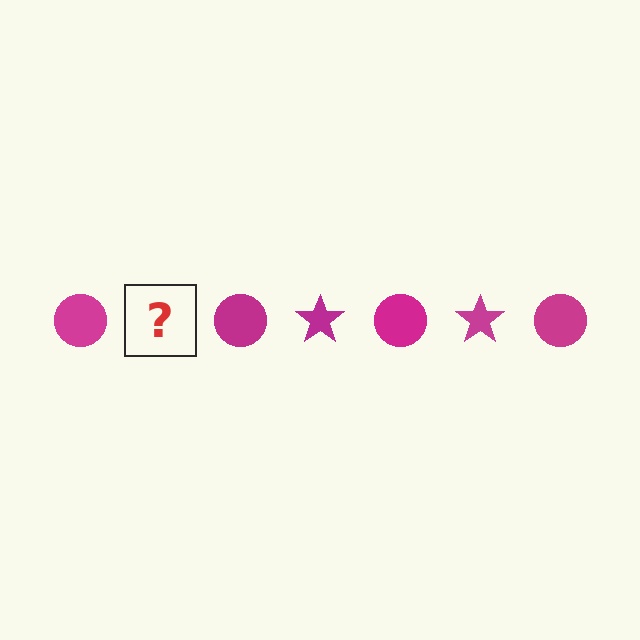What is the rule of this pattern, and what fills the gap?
The rule is that the pattern cycles through circle, star shapes in magenta. The gap should be filled with a magenta star.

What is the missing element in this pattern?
The missing element is a magenta star.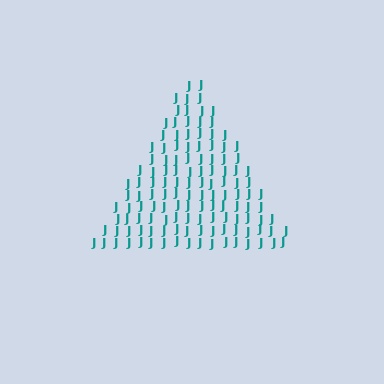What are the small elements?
The small elements are letter J's.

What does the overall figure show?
The overall figure shows a triangle.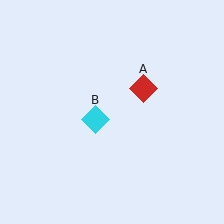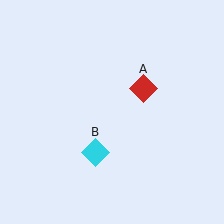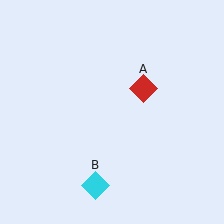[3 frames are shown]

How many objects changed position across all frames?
1 object changed position: cyan diamond (object B).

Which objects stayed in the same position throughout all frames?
Red diamond (object A) remained stationary.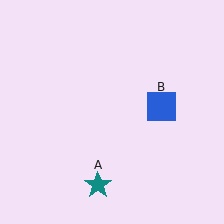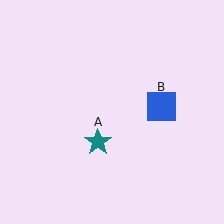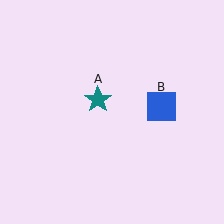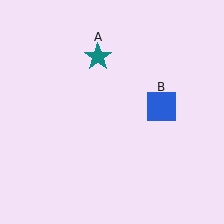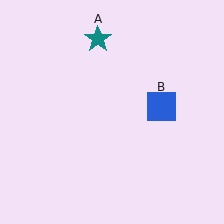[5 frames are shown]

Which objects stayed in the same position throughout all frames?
Blue square (object B) remained stationary.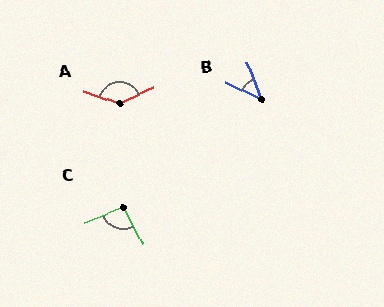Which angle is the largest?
A, at approximately 136 degrees.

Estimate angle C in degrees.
Approximately 95 degrees.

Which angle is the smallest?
B, at approximately 43 degrees.